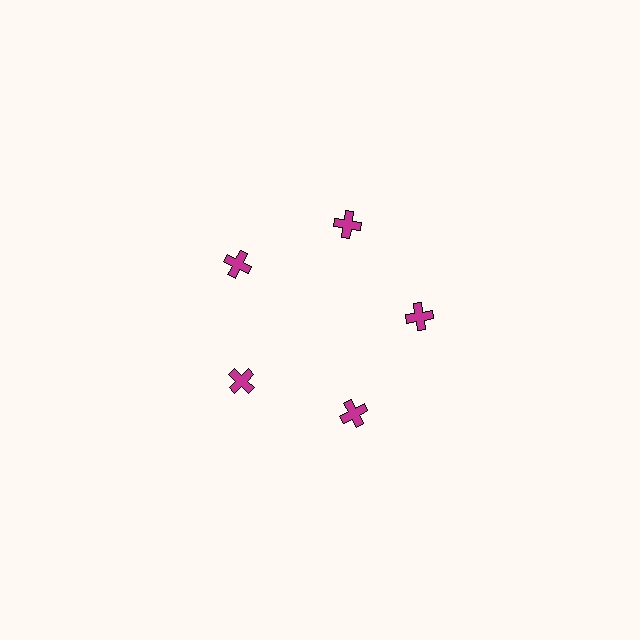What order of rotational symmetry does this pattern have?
This pattern has 5-fold rotational symmetry.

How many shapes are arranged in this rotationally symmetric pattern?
There are 5 shapes, arranged in 5 groups of 1.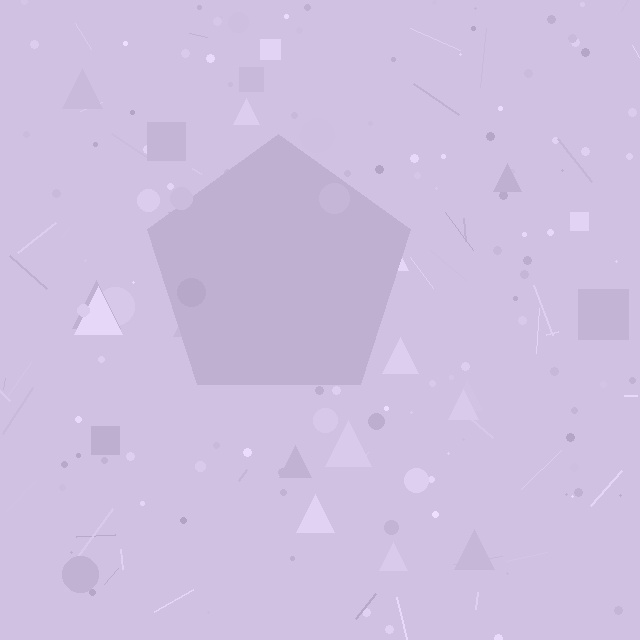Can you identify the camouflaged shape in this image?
The camouflaged shape is a pentagon.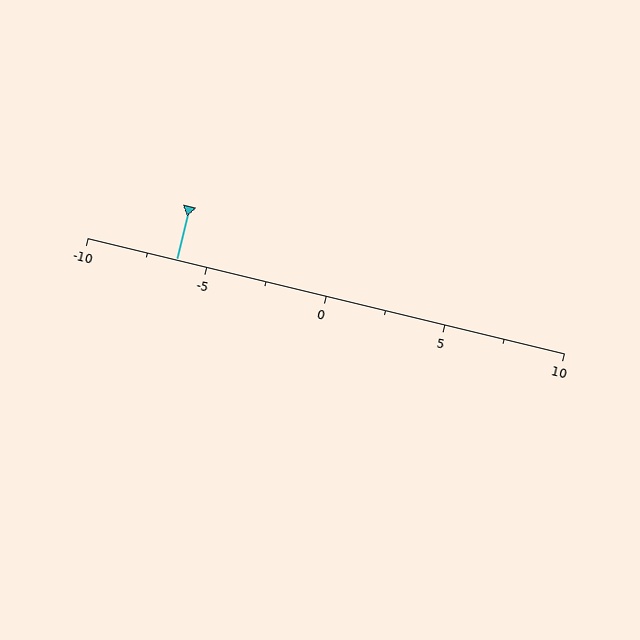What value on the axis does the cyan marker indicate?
The marker indicates approximately -6.2.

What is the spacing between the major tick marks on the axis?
The major ticks are spaced 5 apart.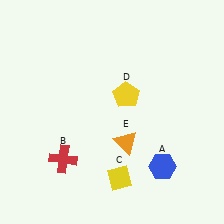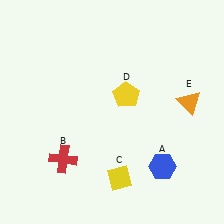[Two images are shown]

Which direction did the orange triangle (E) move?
The orange triangle (E) moved right.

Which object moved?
The orange triangle (E) moved right.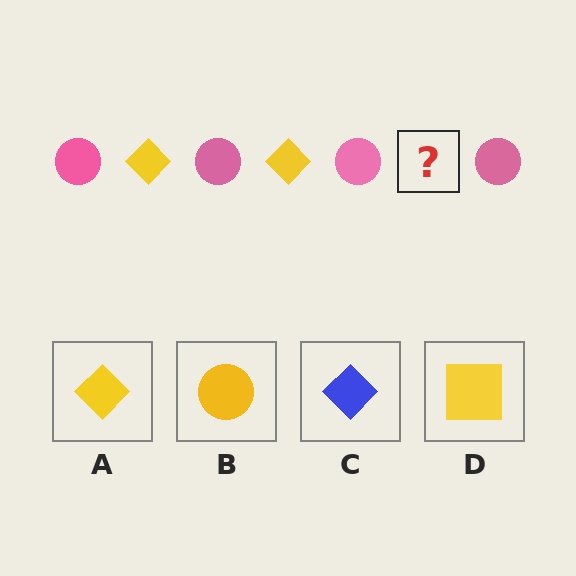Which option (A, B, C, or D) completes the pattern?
A.